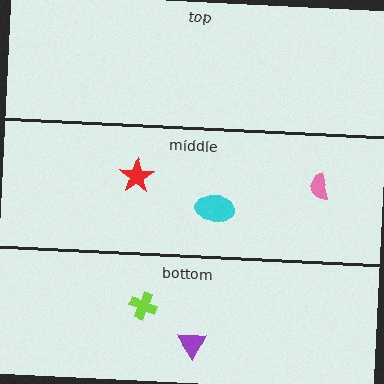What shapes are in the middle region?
The pink semicircle, the red star, the cyan ellipse.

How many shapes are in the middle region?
3.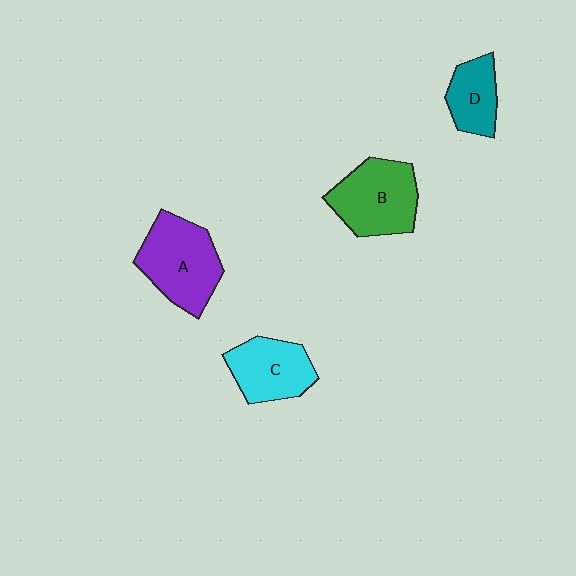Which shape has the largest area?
Shape A (purple).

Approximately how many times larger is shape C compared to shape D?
Approximately 1.4 times.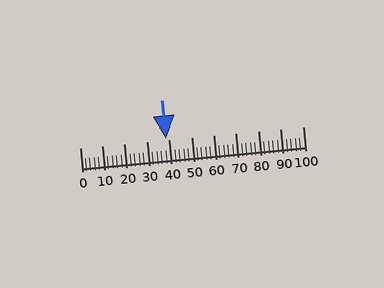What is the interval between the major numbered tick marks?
The major tick marks are spaced 10 units apart.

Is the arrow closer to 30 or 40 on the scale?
The arrow is closer to 40.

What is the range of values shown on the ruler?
The ruler shows values from 0 to 100.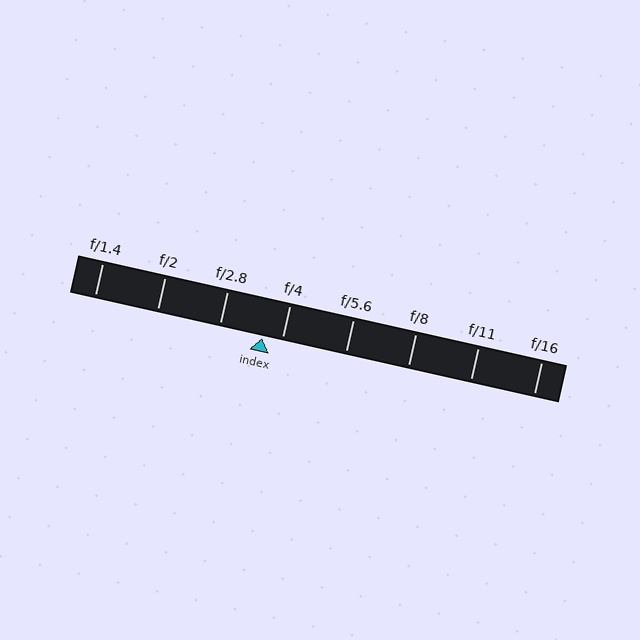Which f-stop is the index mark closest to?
The index mark is closest to f/4.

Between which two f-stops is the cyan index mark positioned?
The index mark is between f/2.8 and f/4.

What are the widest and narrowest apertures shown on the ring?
The widest aperture shown is f/1.4 and the narrowest is f/16.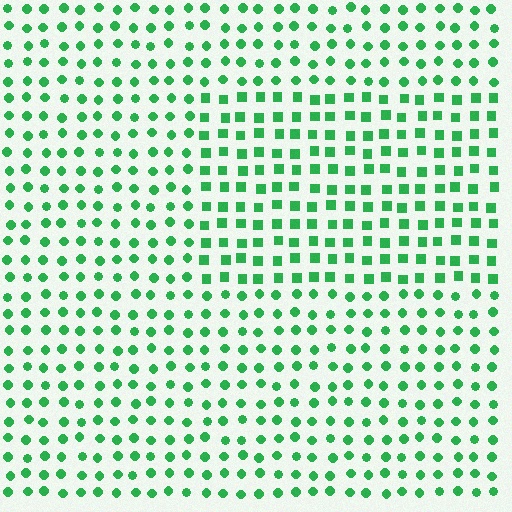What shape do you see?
I see a rectangle.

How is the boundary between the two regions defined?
The boundary is defined by a change in element shape: squares inside vs. circles outside. All elements share the same color and spacing.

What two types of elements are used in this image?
The image uses squares inside the rectangle region and circles outside it.